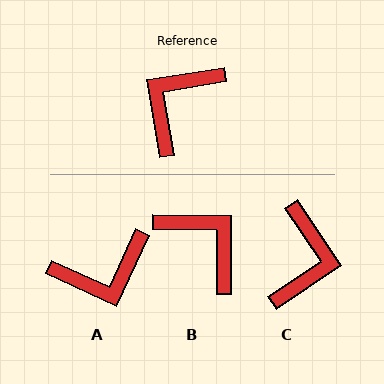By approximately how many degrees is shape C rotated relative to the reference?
Approximately 155 degrees clockwise.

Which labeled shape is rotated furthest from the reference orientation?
C, about 155 degrees away.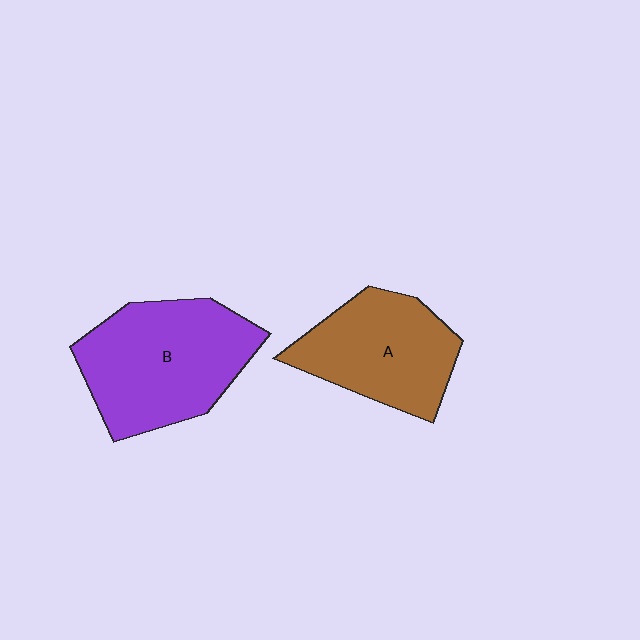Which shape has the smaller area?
Shape A (brown).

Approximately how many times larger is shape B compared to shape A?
Approximately 1.3 times.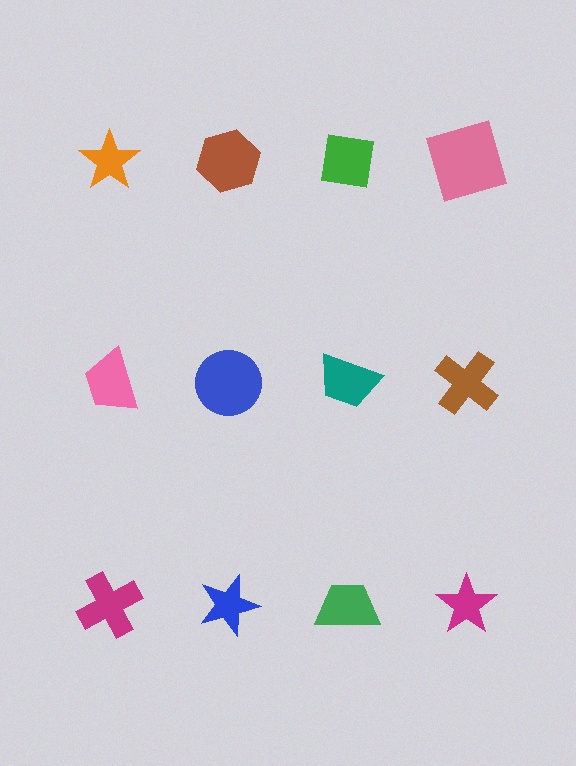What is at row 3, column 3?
A green trapezoid.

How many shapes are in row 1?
4 shapes.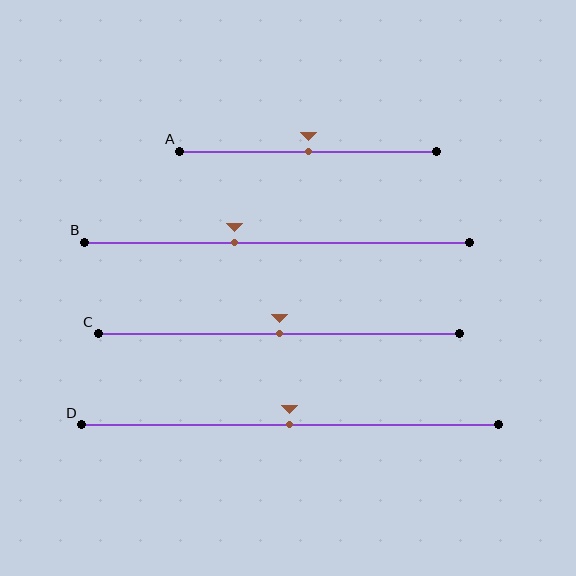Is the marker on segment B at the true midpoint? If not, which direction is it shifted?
No, the marker on segment B is shifted to the left by about 11% of the segment length.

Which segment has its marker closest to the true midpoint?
Segment A has its marker closest to the true midpoint.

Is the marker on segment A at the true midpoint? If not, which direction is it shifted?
Yes, the marker on segment A is at the true midpoint.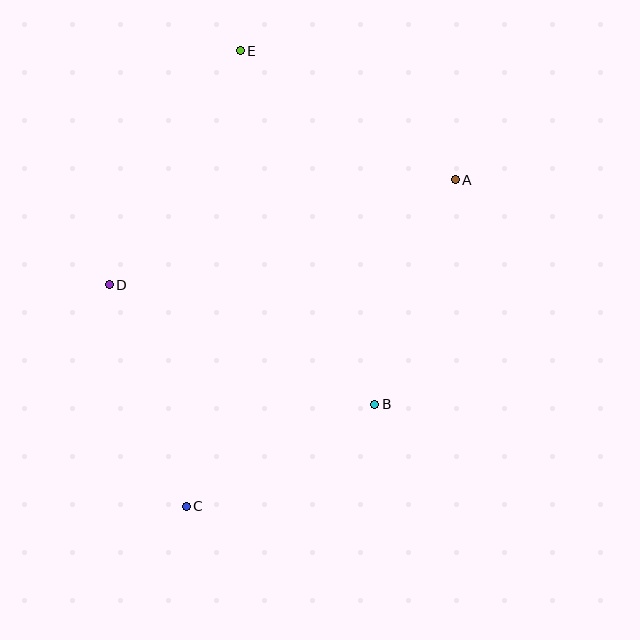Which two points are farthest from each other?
Points C and E are farthest from each other.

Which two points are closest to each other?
Points B and C are closest to each other.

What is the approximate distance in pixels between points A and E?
The distance between A and E is approximately 250 pixels.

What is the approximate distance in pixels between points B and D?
The distance between B and D is approximately 291 pixels.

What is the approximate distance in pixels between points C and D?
The distance between C and D is approximately 235 pixels.